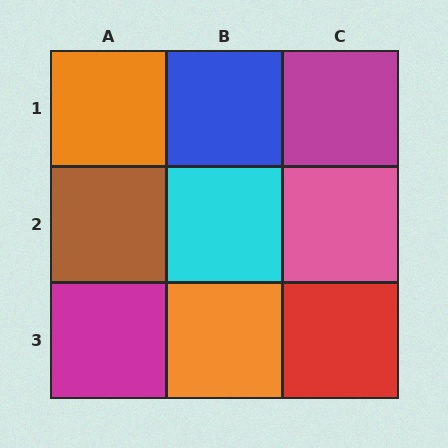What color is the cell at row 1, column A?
Orange.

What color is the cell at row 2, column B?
Cyan.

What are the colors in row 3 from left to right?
Magenta, orange, red.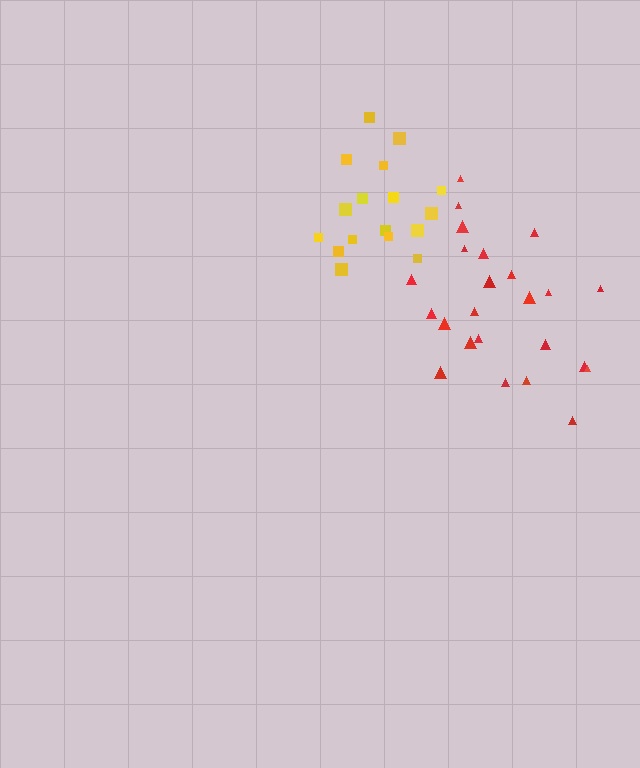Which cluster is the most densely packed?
Red.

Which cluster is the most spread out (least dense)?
Yellow.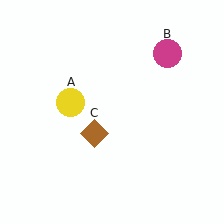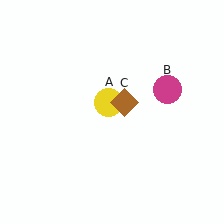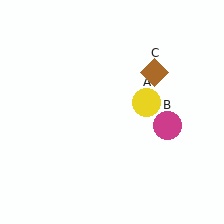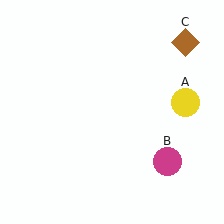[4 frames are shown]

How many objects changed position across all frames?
3 objects changed position: yellow circle (object A), magenta circle (object B), brown diamond (object C).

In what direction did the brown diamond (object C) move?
The brown diamond (object C) moved up and to the right.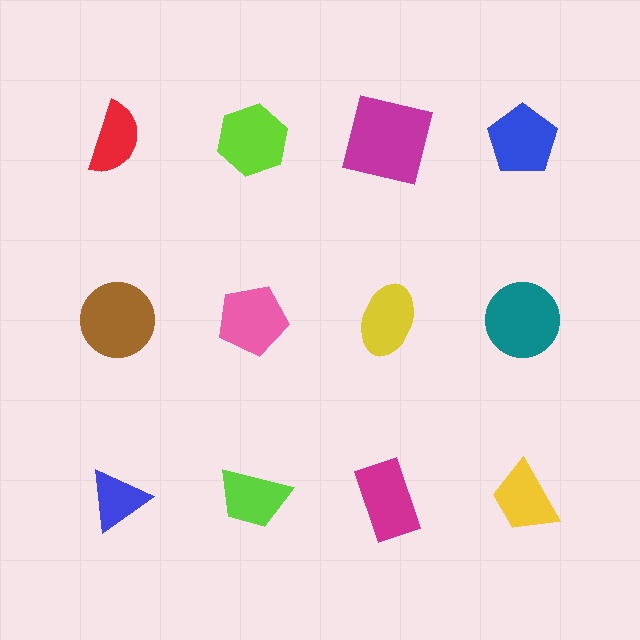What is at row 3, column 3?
A magenta rectangle.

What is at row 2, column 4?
A teal circle.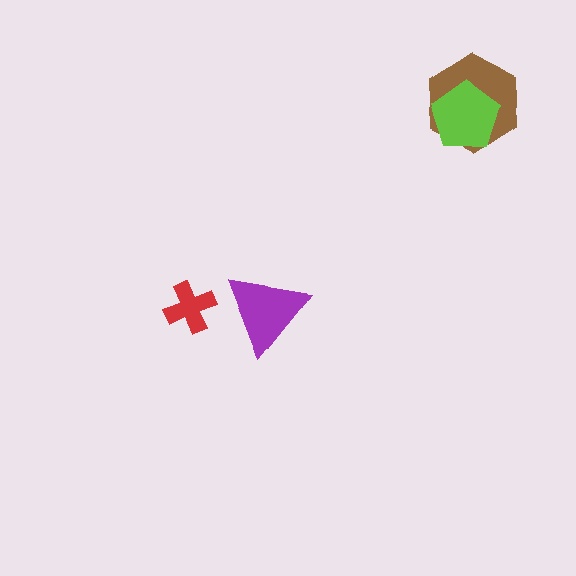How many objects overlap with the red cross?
0 objects overlap with the red cross.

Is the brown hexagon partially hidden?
Yes, it is partially covered by another shape.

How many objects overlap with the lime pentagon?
1 object overlaps with the lime pentagon.